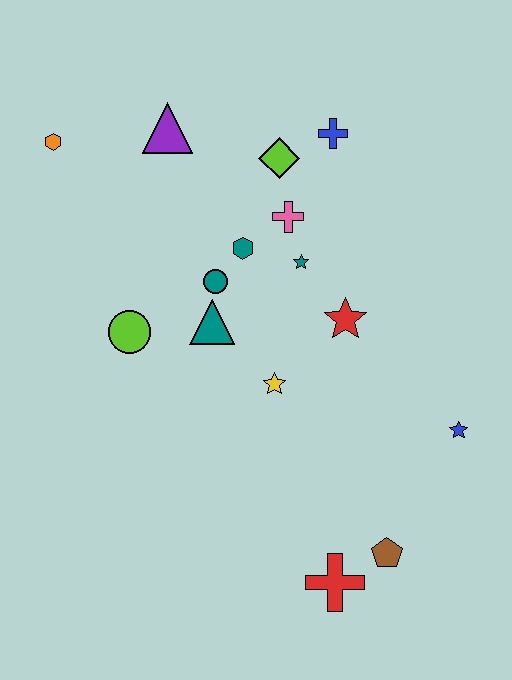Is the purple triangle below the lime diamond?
No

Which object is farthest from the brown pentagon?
The orange hexagon is farthest from the brown pentagon.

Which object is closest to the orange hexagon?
The purple triangle is closest to the orange hexagon.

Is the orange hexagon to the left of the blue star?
Yes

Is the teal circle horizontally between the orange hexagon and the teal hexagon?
Yes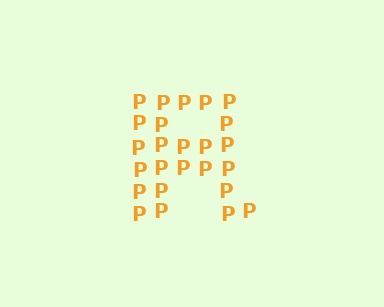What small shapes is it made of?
It is made of small letter P's.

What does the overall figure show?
The overall figure shows the letter R.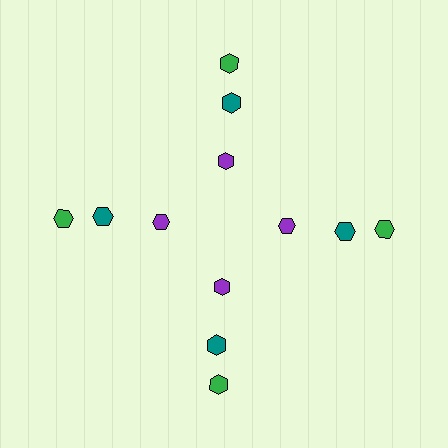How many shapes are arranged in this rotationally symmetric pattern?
There are 12 shapes, arranged in 4 groups of 3.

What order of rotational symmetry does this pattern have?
This pattern has 4-fold rotational symmetry.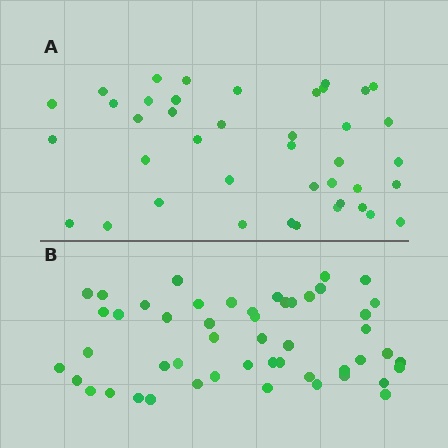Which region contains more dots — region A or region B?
Region B (the bottom region) has more dots.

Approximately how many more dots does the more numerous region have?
Region B has roughly 8 or so more dots than region A.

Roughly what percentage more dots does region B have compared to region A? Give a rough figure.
About 20% more.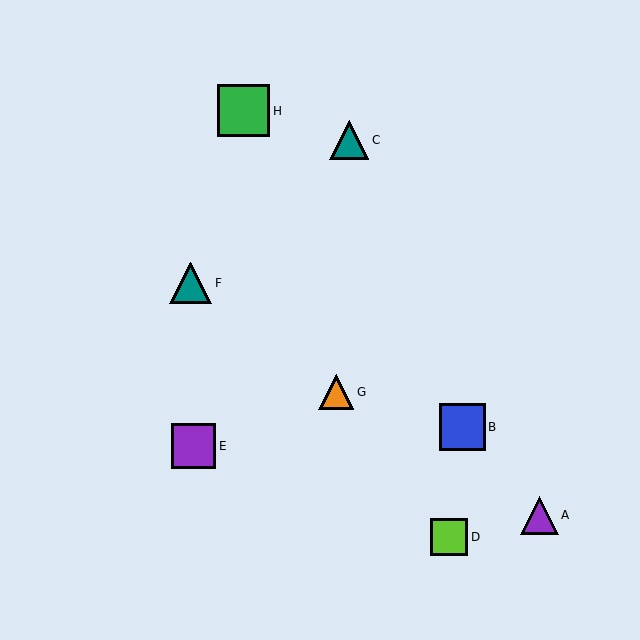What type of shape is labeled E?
Shape E is a purple square.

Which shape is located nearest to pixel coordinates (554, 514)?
The purple triangle (labeled A) at (539, 515) is nearest to that location.